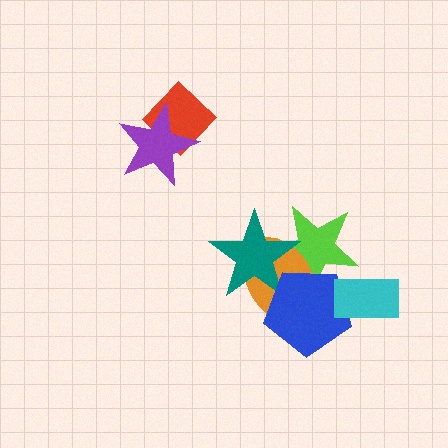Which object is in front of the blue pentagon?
The cyan rectangle is in front of the blue pentagon.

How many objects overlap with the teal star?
3 objects overlap with the teal star.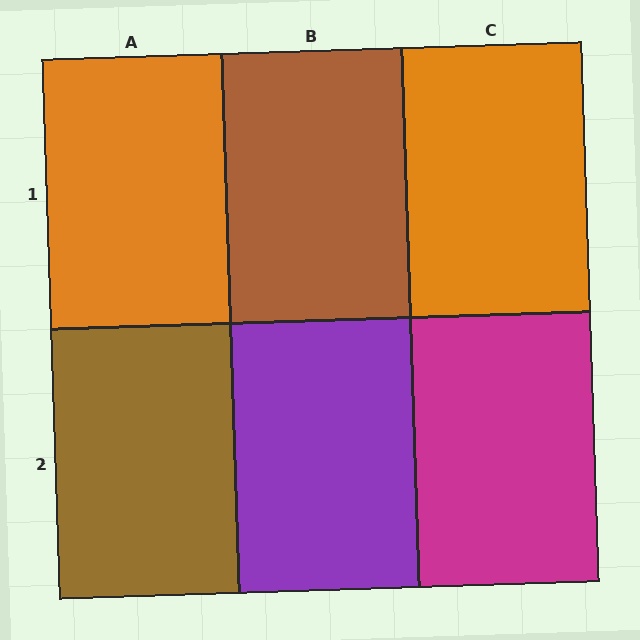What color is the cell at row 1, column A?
Orange.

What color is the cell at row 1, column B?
Brown.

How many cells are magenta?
1 cell is magenta.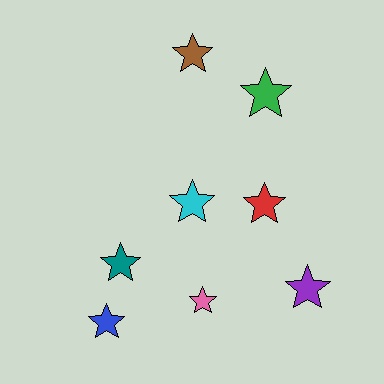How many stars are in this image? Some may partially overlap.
There are 8 stars.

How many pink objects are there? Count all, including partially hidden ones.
There is 1 pink object.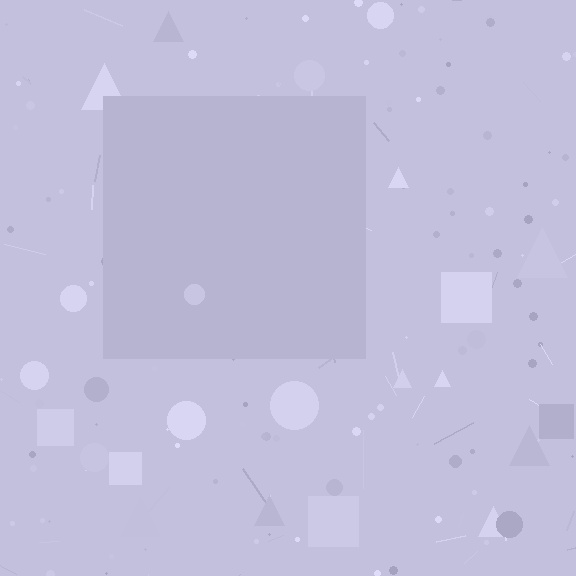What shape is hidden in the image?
A square is hidden in the image.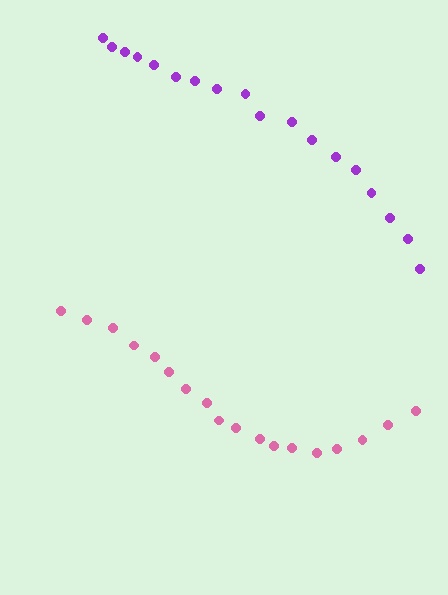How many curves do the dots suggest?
There are 2 distinct paths.